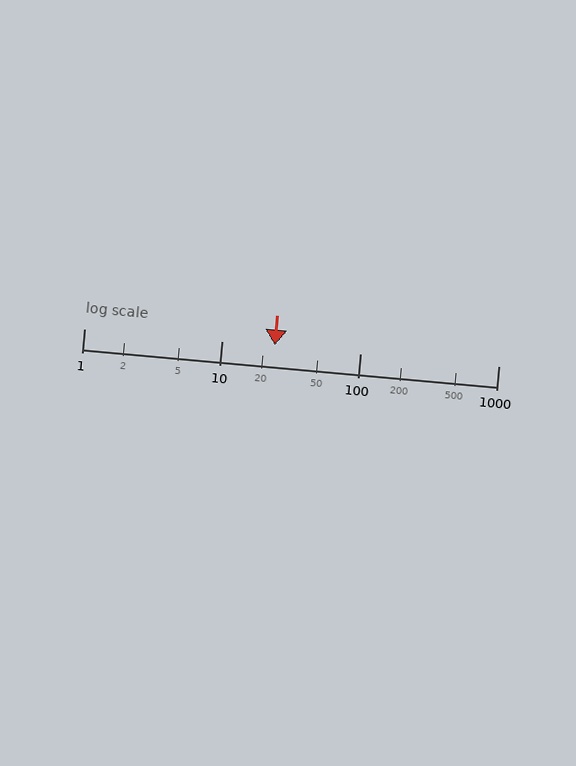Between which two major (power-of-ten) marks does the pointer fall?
The pointer is between 10 and 100.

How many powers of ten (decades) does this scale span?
The scale spans 3 decades, from 1 to 1000.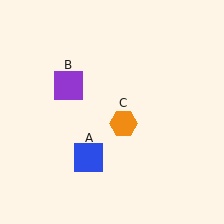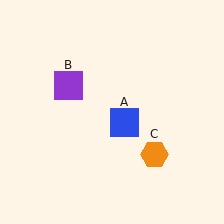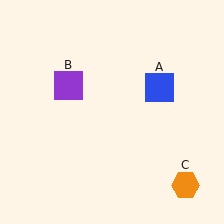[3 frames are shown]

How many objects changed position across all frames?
2 objects changed position: blue square (object A), orange hexagon (object C).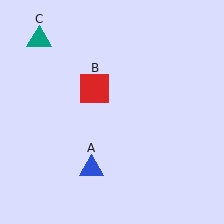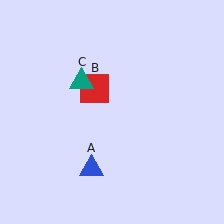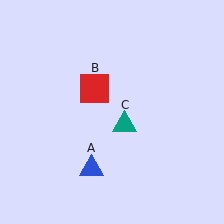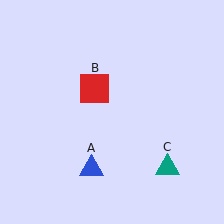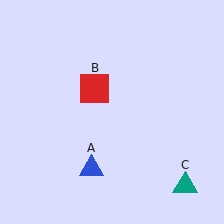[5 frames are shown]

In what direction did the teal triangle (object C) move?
The teal triangle (object C) moved down and to the right.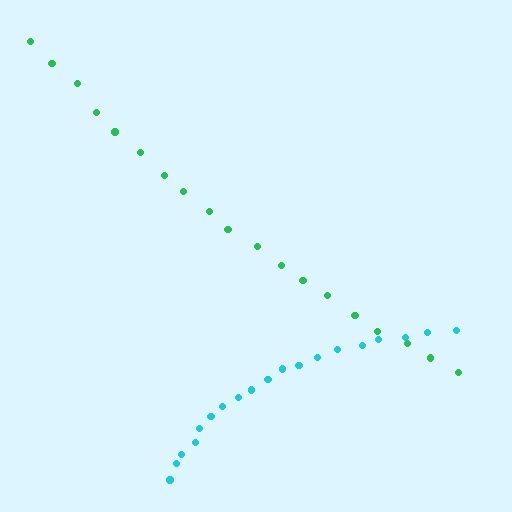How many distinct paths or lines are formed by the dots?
There are 2 distinct paths.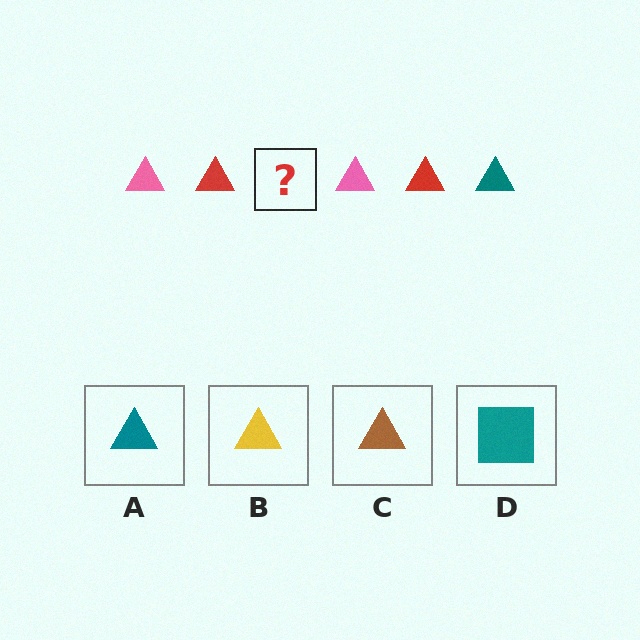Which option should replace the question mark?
Option A.